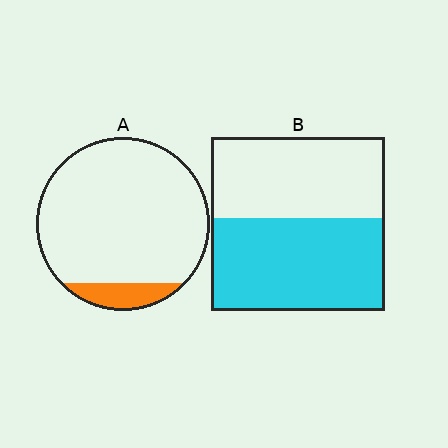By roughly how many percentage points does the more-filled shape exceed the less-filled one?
By roughly 45 percentage points (B over A).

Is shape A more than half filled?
No.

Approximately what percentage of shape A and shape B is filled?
A is approximately 10% and B is approximately 55%.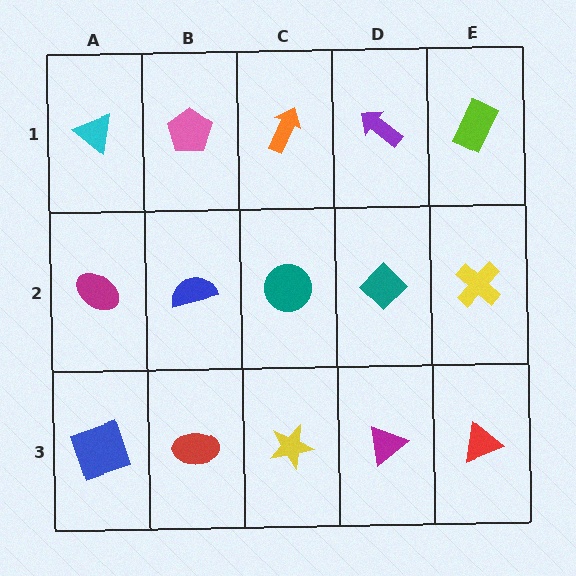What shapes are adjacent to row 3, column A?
A magenta ellipse (row 2, column A), a red ellipse (row 3, column B).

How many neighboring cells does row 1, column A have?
2.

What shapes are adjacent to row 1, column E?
A yellow cross (row 2, column E), a purple arrow (row 1, column D).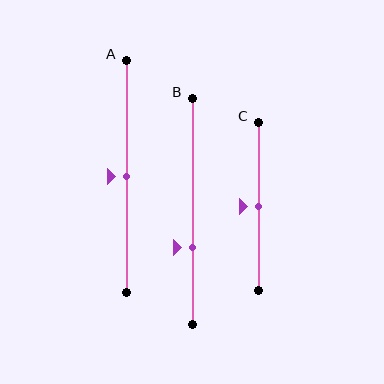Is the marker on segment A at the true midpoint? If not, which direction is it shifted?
Yes, the marker on segment A is at the true midpoint.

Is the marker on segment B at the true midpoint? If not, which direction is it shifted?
No, the marker on segment B is shifted downward by about 16% of the segment length.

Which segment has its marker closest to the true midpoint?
Segment A has its marker closest to the true midpoint.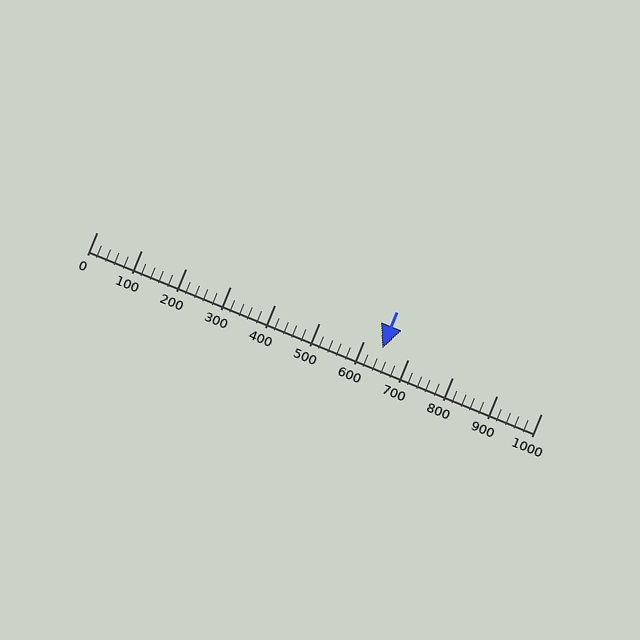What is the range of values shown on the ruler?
The ruler shows values from 0 to 1000.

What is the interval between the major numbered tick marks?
The major tick marks are spaced 100 units apart.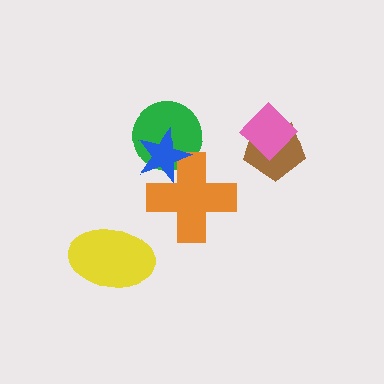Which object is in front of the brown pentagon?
The pink diamond is in front of the brown pentagon.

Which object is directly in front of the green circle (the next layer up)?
The orange cross is directly in front of the green circle.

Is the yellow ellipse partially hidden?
No, no other shape covers it.